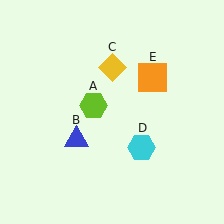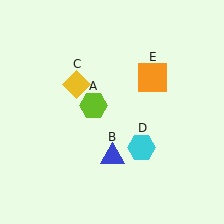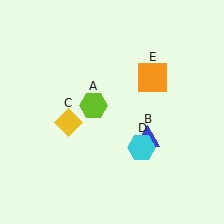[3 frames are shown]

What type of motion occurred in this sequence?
The blue triangle (object B), yellow diamond (object C) rotated counterclockwise around the center of the scene.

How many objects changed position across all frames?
2 objects changed position: blue triangle (object B), yellow diamond (object C).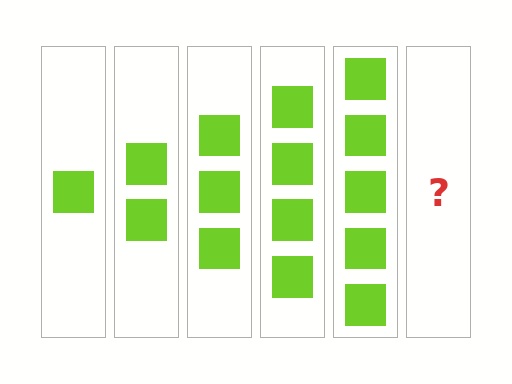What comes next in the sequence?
The next element should be 6 squares.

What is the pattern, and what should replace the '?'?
The pattern is that each step adds one more square. The '?' should be 6 squares.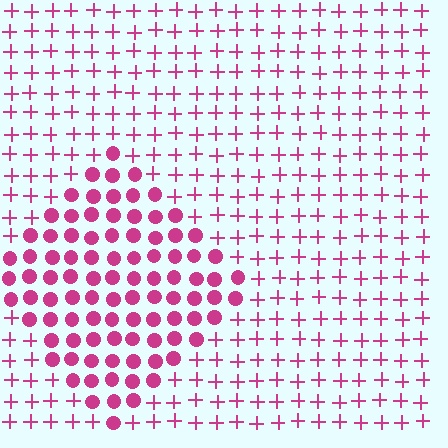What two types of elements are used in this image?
The image uses circles inside the diamond region and plus signs outside it.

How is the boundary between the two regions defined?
The boundary is defined by a change in element shape: circles inside vs. plus signs outside. All elements share the same color and spacing.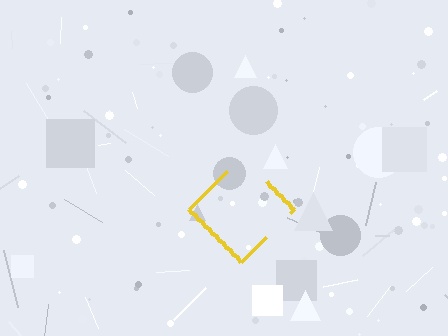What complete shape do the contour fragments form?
The contour fragments form a diamond.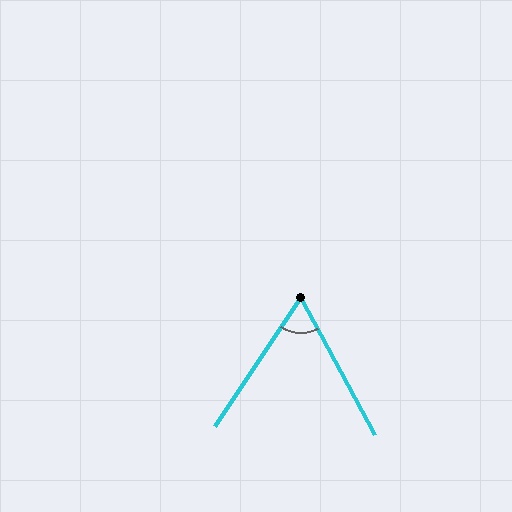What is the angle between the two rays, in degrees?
Approximately 62 degrees.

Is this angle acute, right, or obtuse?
It is acute.